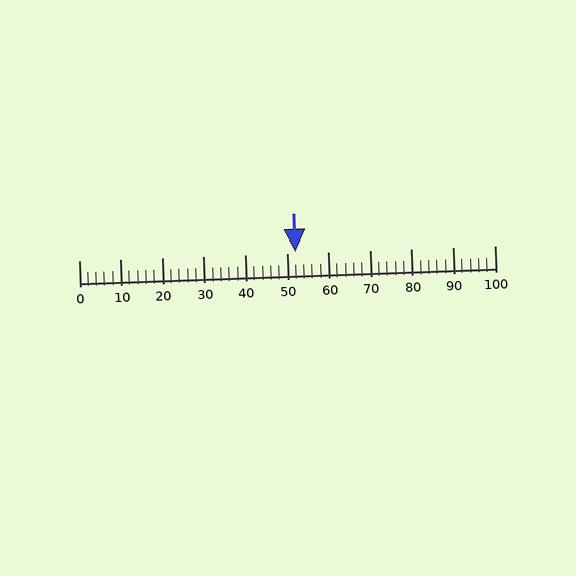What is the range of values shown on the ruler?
The ruler shows values from 0 to 100.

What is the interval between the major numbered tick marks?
The major tick marks are spaced 10 units apart.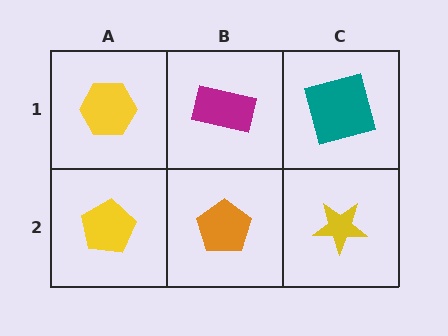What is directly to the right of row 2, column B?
A yellow star.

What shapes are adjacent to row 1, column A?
A yellow pentagon (row 2, column A), a magenta rectangle (row 1, column B).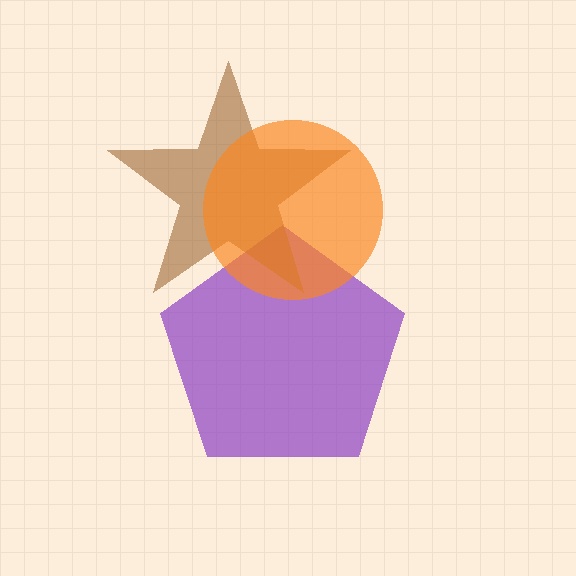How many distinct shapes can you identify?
There are 3 distinct shapes: a purple pentagon, a brown star, an orange circle.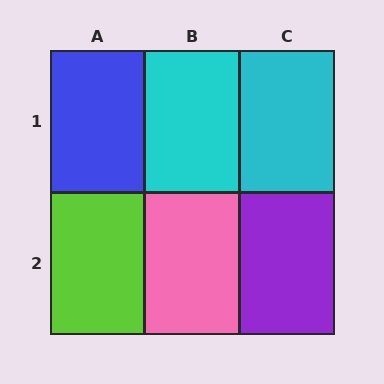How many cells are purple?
1 cell is purple.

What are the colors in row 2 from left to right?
Lime, pink, purple.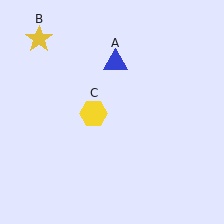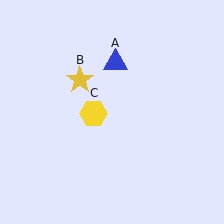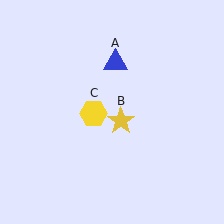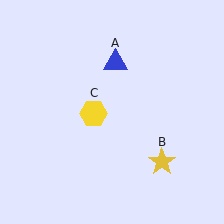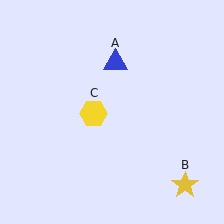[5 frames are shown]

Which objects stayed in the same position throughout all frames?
Blue triangle (object A) and yellow hexagon (object C) remained stationary.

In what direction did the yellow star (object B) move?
The yellow star (object B) moved down and to the right.